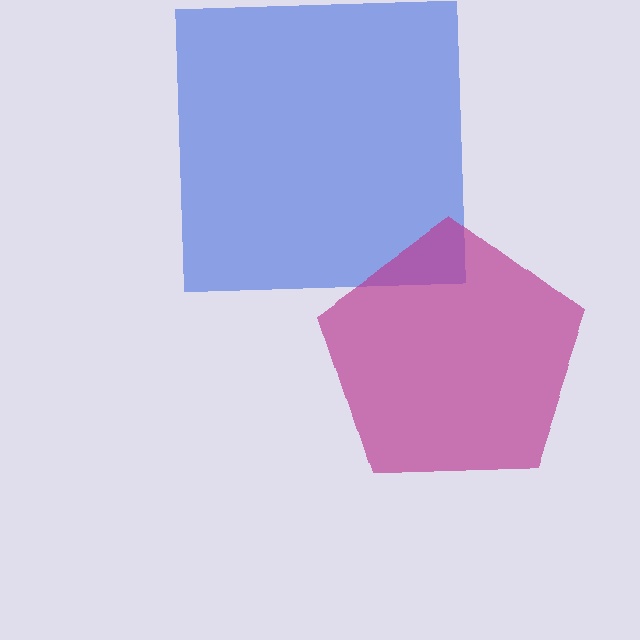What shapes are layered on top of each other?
The layered shapes are: a blue square, a magenta pentagon.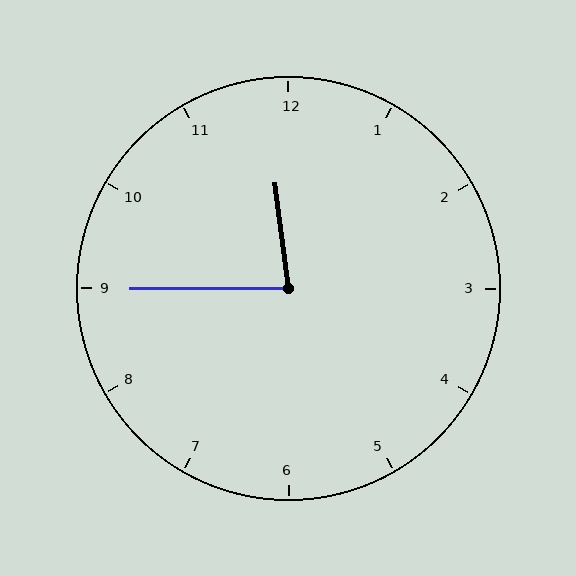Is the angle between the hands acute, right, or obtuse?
It is acute.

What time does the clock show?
11:45.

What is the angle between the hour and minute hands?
Approximately 82 degrees.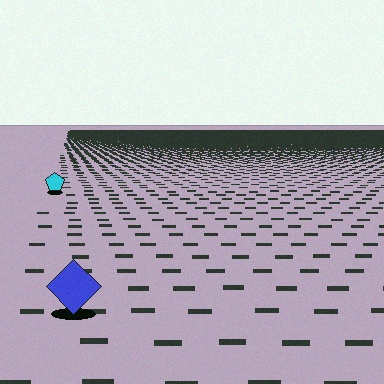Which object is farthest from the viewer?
The cyan pentagon is farthest from the viewer. It appears smaller and the ground texture around it is denser.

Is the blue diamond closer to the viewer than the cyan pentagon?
Yes. The blue diamond is closer — you can tell from the texture gradient: the ground texture is coarser near it.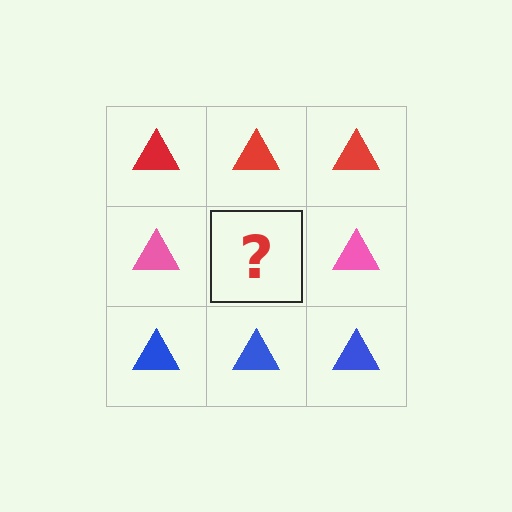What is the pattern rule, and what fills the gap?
The rule is that each row has a consistent color. The gap should be filled with a pink triangle.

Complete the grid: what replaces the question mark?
The question mark should be replaced with a pink triangle.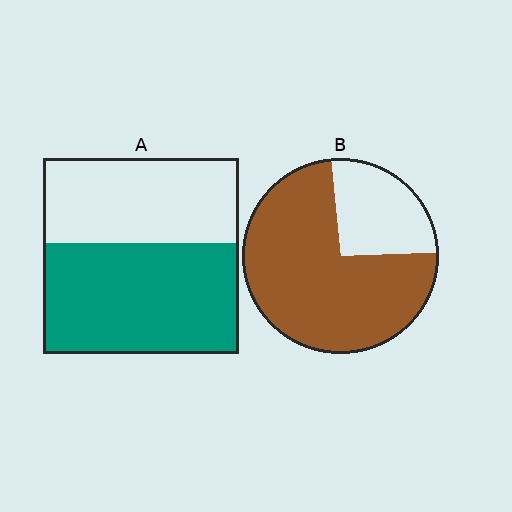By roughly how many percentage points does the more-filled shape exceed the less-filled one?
By roughly 15 percentage points (B over A).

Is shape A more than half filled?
Yes.